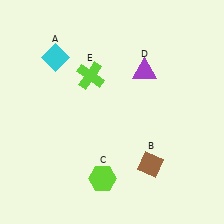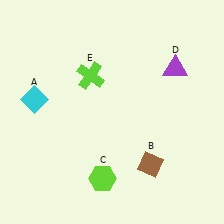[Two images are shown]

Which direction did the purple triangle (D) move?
The purple triangle (D) moved right.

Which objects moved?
The objects that moved are: the cyan diamond (A), the purple triangle (D).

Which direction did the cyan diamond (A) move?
The cyan diamond (A) moved down.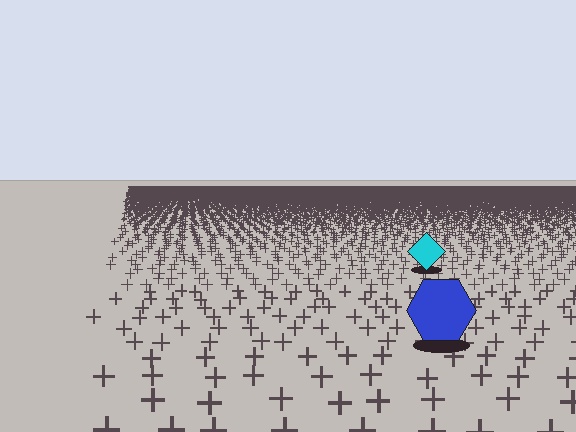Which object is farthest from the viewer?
The cyan diamond is farthest from the viewer. It appears smaller and the ground texture around it is denser.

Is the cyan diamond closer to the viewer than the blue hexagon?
No. The blue hexagon is closer — you can tell from the texture gradient: the ground texture is coarser near it.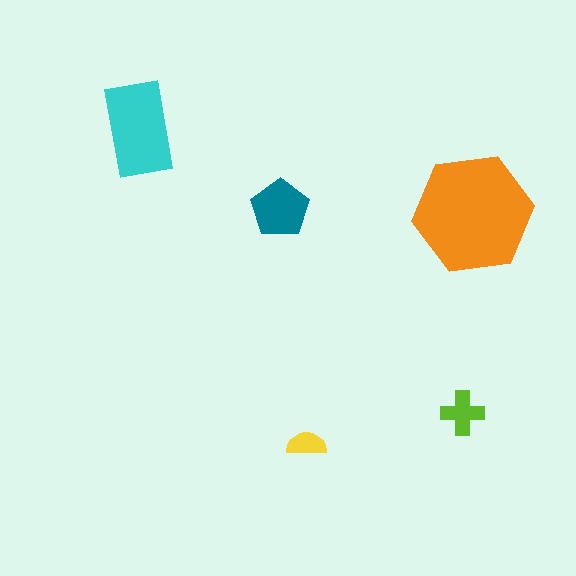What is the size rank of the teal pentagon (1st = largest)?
3rd.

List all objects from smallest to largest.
The yellow semicircle, the lime cross, the teal pentagon, the cyan rectangle, the orange hexagon.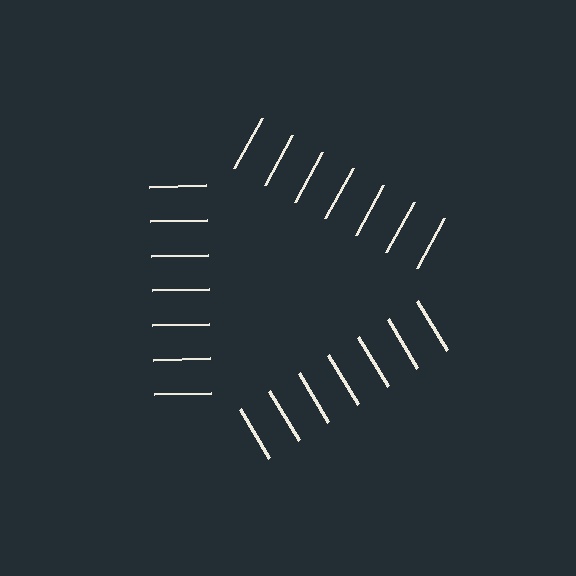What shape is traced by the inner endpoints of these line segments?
An illusory triangle — the line segments terminate on its edges but no continuous stroke is drawn.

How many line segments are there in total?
21 — 7 along each of the 3 edges.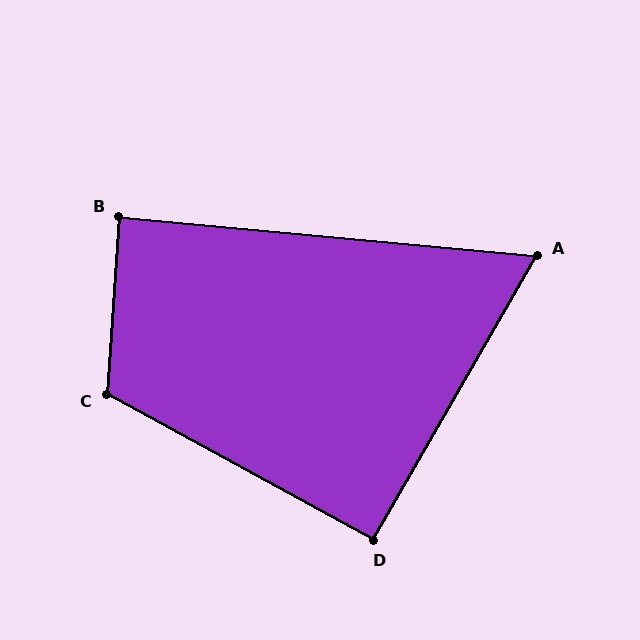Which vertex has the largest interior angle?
C, at approximately 115 degrees.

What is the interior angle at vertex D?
Approximately 91 degrees (approximately right).